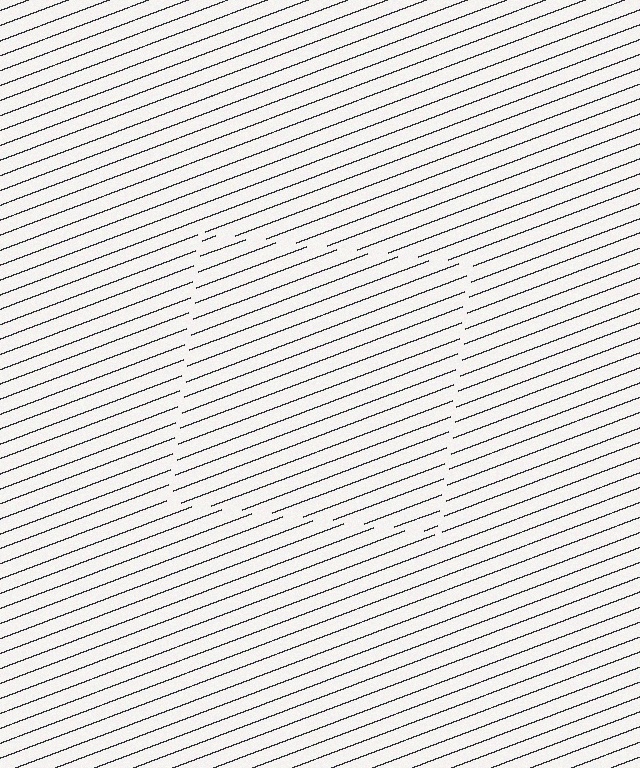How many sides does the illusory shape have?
4 sides — the line-ends trace a square.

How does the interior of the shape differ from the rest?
The interior of the shape contains the same grating, shifted by half a period — the contour is defined by the phase discontinuity where line-ends from the inner and outer gratings abut.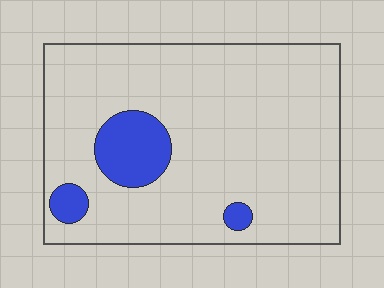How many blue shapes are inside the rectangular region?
3.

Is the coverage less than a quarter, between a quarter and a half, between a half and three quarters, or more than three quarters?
Less than a quarter.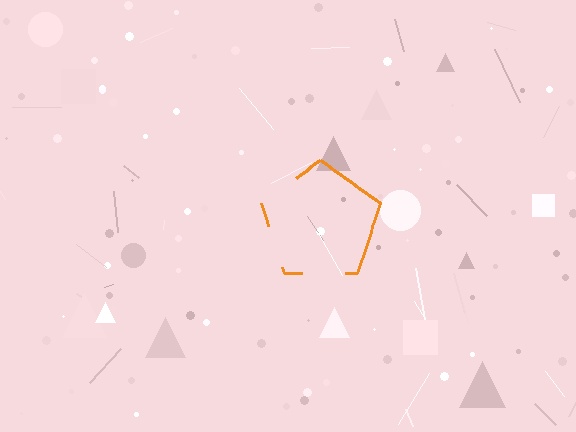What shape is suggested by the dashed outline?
The dashed outline suggests a pentagon.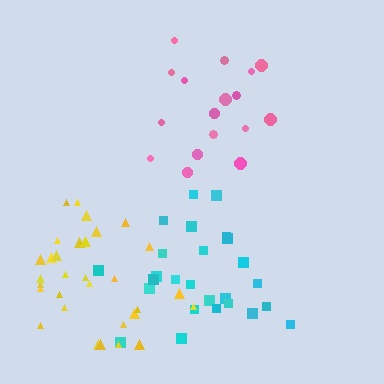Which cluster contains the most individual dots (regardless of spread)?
Yellow (31).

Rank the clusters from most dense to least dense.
cyan, yellow, pink.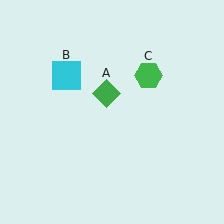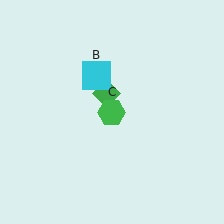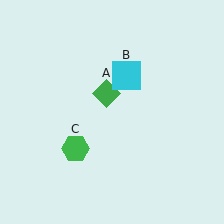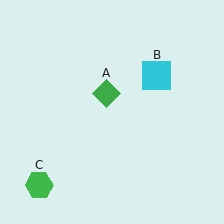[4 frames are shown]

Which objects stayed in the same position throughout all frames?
Green diamond (object A) remained stationary.